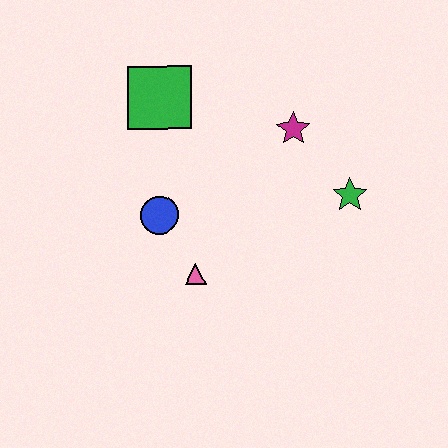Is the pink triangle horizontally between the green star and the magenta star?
No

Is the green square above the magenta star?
Yes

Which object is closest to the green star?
The magenta star is closest to the green star.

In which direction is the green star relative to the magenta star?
The green star is below the magenta star.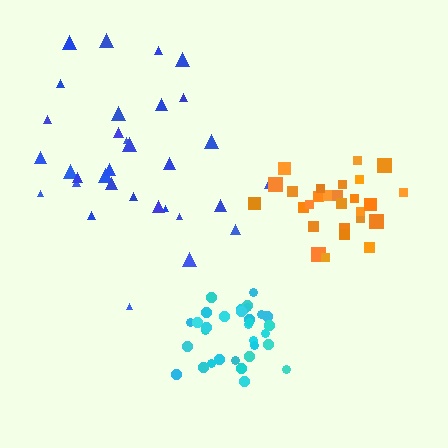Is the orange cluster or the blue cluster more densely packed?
Orange.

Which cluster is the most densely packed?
Cyan.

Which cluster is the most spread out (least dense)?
Blue.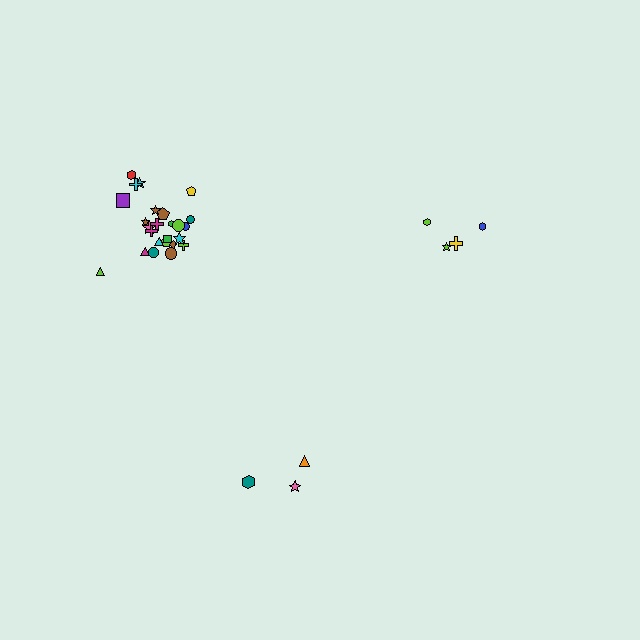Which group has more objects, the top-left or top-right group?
The top-left group.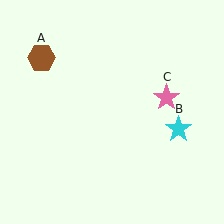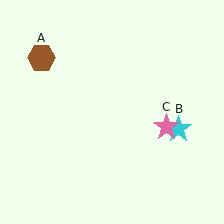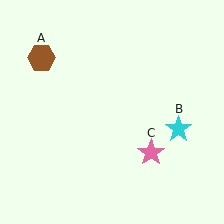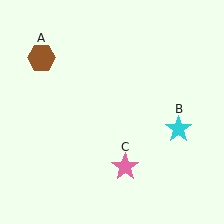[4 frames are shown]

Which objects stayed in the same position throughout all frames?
Brown hexagon (object A) and cyan star (object B) remained stationary.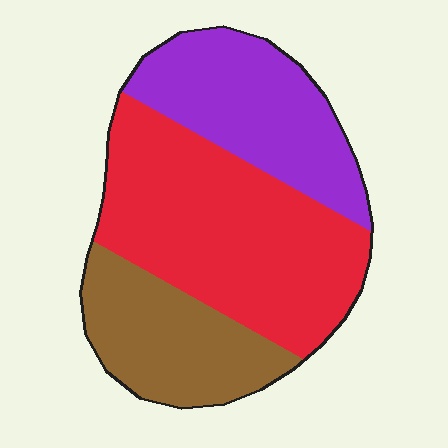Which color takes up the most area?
Red, at roughly 50%.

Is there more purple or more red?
Red.